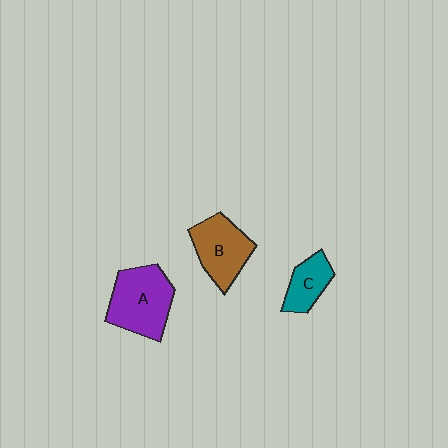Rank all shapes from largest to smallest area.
From largest to smallest: A (purple), B (brown), C (teal).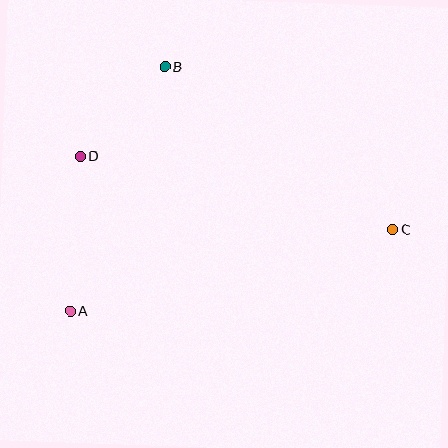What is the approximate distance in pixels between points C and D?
The distance between C and D is approximately 320 pixels.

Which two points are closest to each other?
Points B and D are closest to each other.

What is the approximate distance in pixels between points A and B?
The distance between A and B is approximately 262 pixels.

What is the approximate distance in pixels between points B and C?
The distance between B and C is approximately 280 pixels.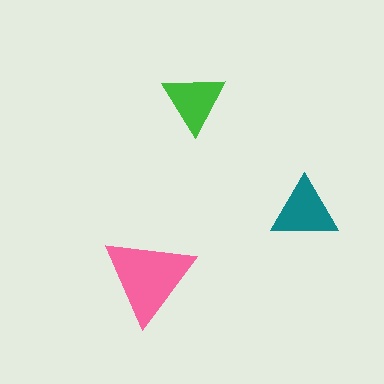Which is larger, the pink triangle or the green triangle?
The pink one.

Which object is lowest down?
The pink triangle is bottommost.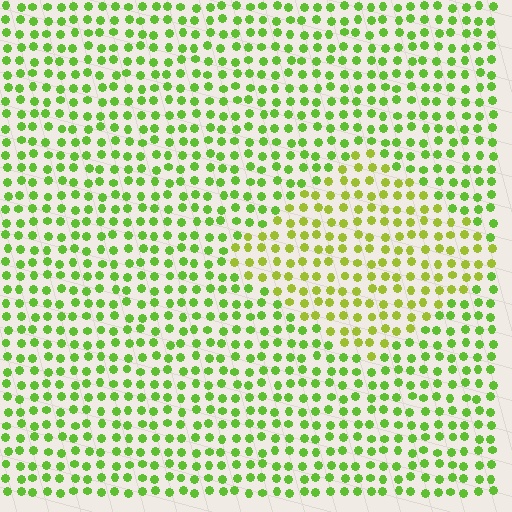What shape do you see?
I see a diamond.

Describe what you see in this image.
The image is filled with small lime elements in a uniform arrangement. A diamond-shaped region is visible where the elements are tinted to a slightly different hue, forming a subtle color boundary.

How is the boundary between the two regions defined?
The boundary is defined purely by a slight shift in hue (about 26 degrees). Spacing, size, and orientation are identical on both sides.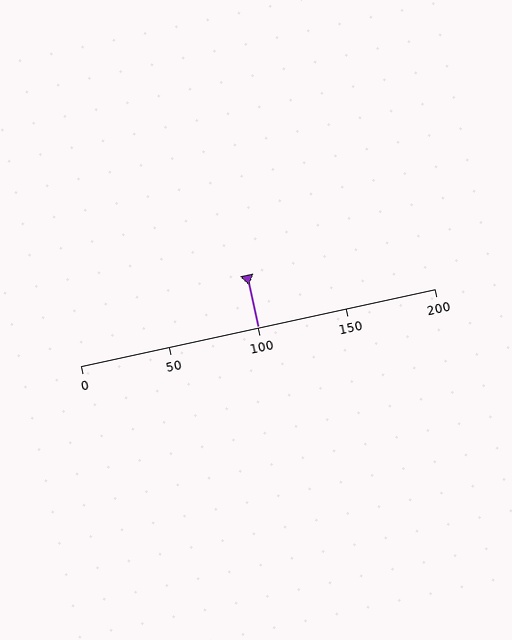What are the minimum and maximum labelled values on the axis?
The axis runs from 0 to 200.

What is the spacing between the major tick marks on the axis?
The major ticks are spaced 50 apart.